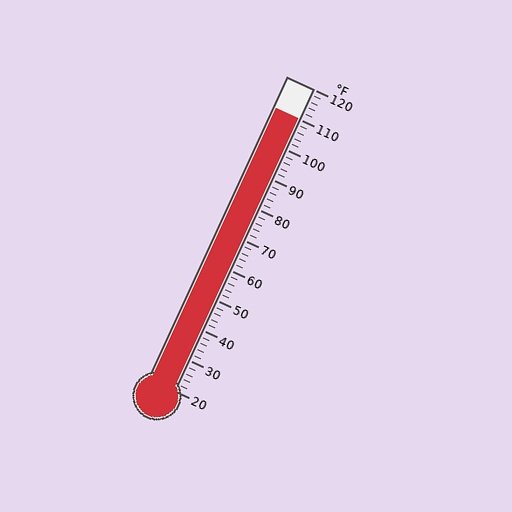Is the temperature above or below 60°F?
The temperature is above 60°F.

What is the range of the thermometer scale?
The thermometer scale ranges from 20°F to 120°F.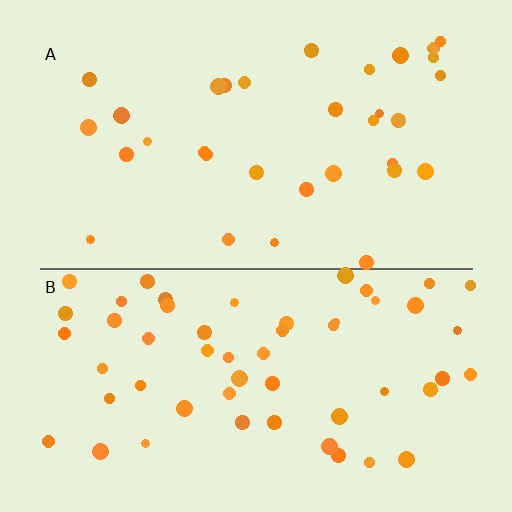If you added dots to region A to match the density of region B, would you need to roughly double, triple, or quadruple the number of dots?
Approximately double.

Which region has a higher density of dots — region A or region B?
B (the bottom).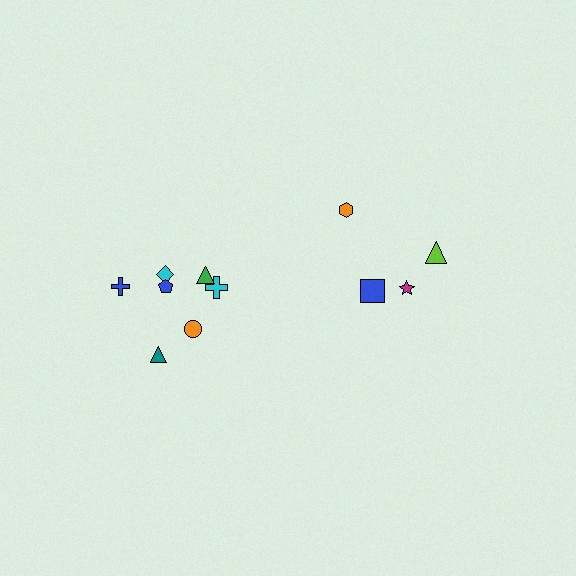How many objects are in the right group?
There are 4 objects.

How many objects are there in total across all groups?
There are 11 objects.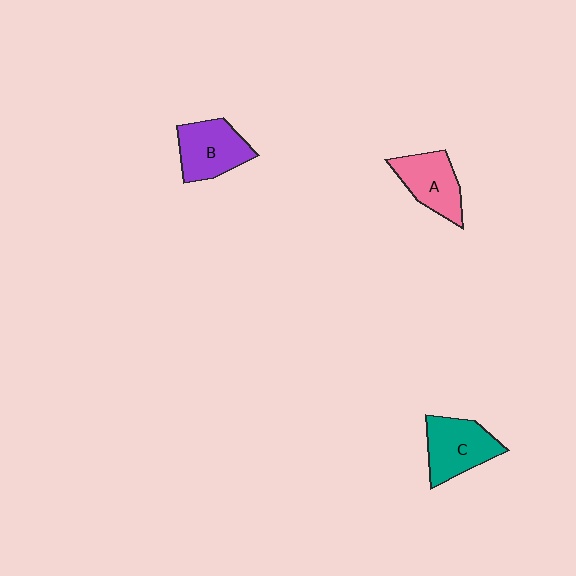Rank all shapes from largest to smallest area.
From largest to smallest: C (teal), B (purple), A (pink).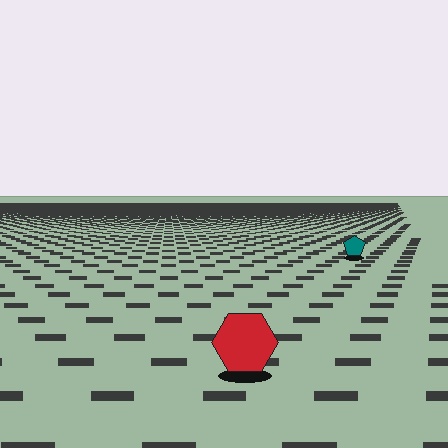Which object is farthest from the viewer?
The teal pentagon is farthest from the viewer. It appears smaller and the ground texture around it is denser.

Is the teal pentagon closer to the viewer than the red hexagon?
No. The red hexagon is closer — you can tell from the texture gradient: the ground texture is coarser near it.